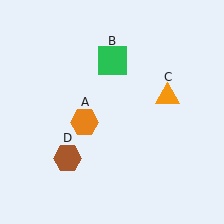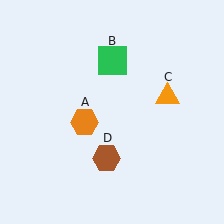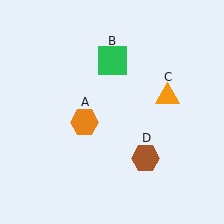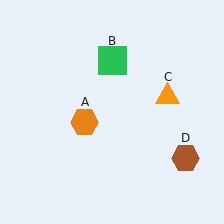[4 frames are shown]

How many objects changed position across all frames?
1 object changed position: brown hexagon (object D).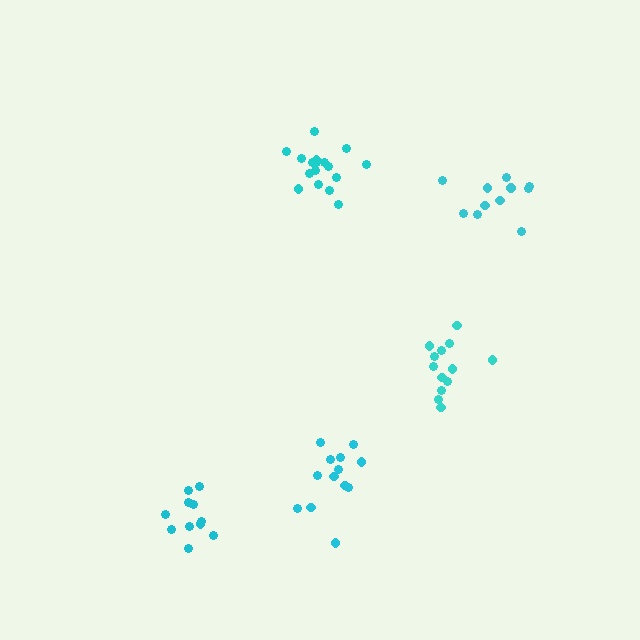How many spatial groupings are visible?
There are 5 spatial groupings.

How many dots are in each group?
Group 1: 11 dots, Group 2: 17 dots, Group 3: 13 dots, Group 4: 13 dots, Group 5: 11 dots (65 total).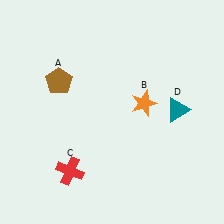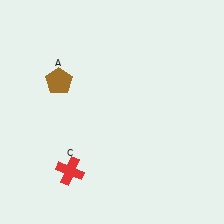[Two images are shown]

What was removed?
The orange star (B), the teal triangle (D) were removed in Image 2.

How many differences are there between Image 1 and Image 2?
There are 2 differences between the two images.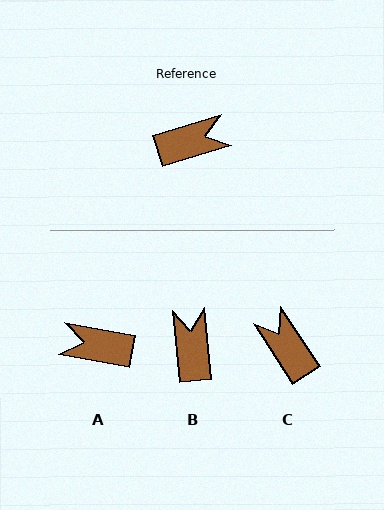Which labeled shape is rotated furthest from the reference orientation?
A, about 153 degrees away.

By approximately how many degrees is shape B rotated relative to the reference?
Approximately 79 degrees counter-clockwise.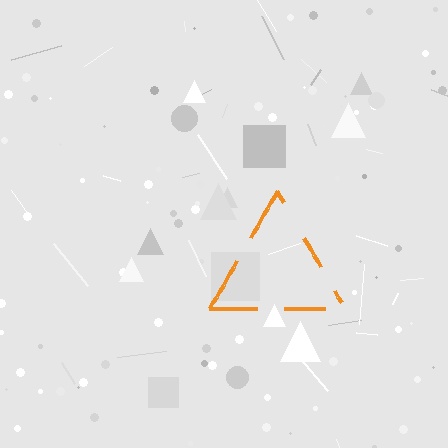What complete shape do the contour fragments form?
The contour fragments form a triangle.